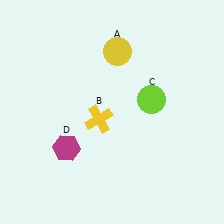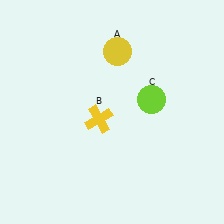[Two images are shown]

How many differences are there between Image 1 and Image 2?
There is 1 difference between the two images.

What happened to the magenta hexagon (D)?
The magenta hexagon (D) was removed in Image 2. It was in the bottom-left area of Image 1.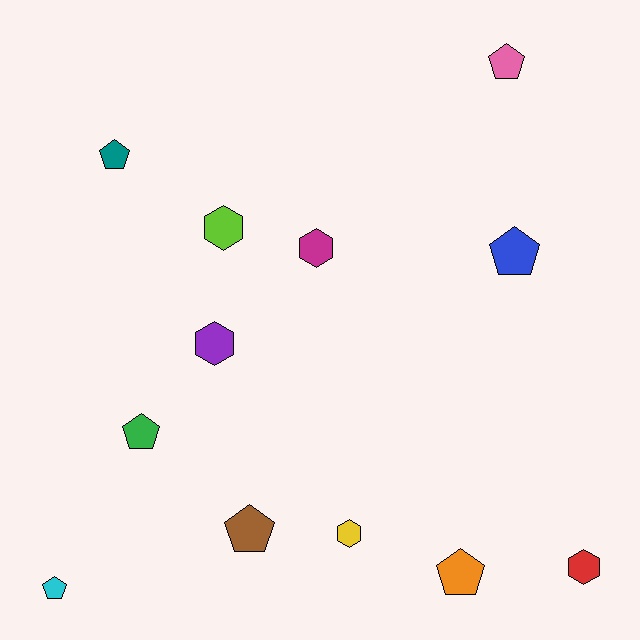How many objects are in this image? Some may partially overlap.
There are 12 objects.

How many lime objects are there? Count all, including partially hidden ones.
There is 1 lime object.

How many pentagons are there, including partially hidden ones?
There are 7 pentagons.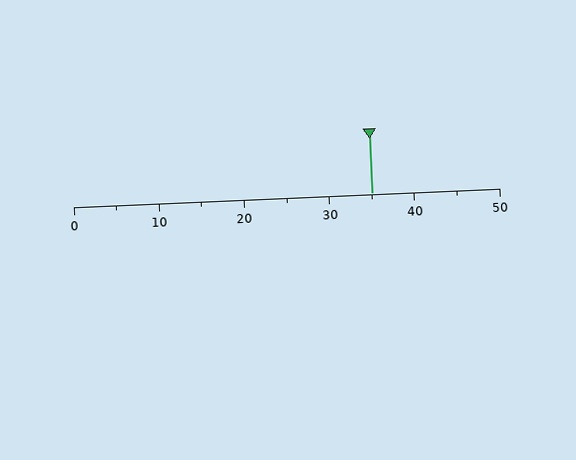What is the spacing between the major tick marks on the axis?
The major ticks are spaced 10 apart.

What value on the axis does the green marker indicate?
The marker indicates approximately 35.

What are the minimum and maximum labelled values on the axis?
The axis runs from 0 to 50.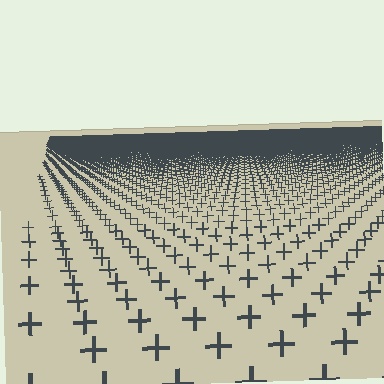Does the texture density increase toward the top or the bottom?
Density increases toward the top.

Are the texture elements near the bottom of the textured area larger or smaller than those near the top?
Larger. Near the bottom, elements are closer to the viewer and appear at a bigger on-screen size.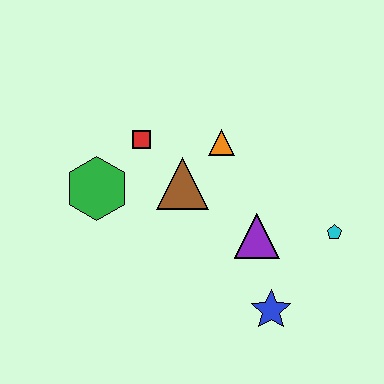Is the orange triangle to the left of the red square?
No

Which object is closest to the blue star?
The purple triangle is closest to the blue star.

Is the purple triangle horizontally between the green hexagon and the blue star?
Yes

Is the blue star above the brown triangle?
No